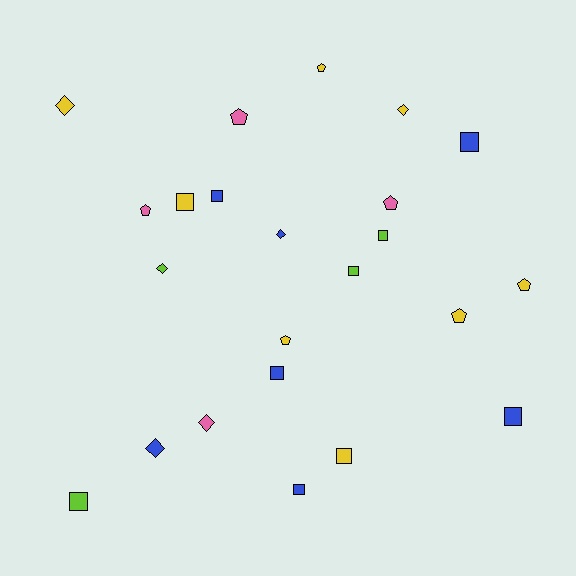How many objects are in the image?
There are 23 objects.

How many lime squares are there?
There are 3 lime squares.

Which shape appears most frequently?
Square, with 10 objects.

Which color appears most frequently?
Yellow, with 8 objects.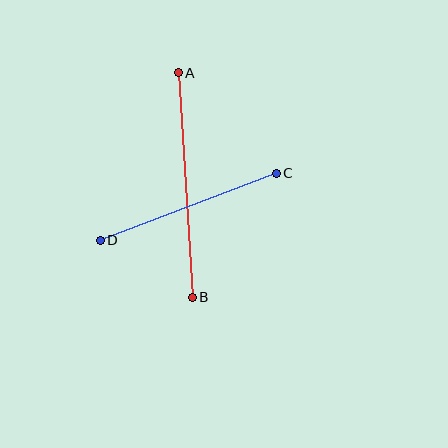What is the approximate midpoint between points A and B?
The midpoint is at approximately (185, 185) pixels.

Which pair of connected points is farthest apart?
Points A and B are farthest apart.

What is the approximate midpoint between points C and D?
The midpoint is at approximately (188, 207) pixels.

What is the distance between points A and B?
The distance is approximately 225 pixels.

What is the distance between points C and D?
The distance is approximately 189 pixels.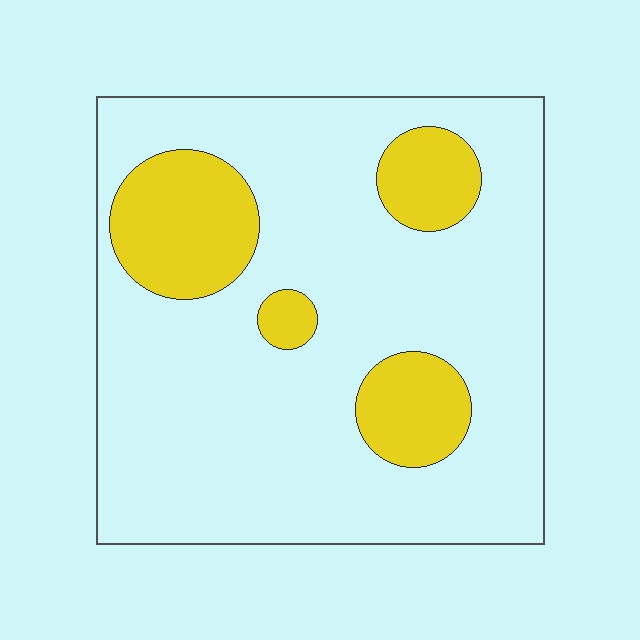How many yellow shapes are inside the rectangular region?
4.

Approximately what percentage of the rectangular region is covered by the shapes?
Approximately 20%.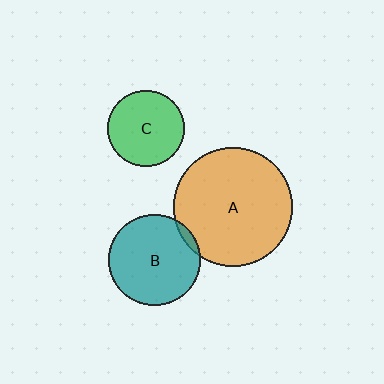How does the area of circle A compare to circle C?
Approximately 2.4 times.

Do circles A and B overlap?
Yes.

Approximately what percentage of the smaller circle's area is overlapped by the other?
Approximately 5%.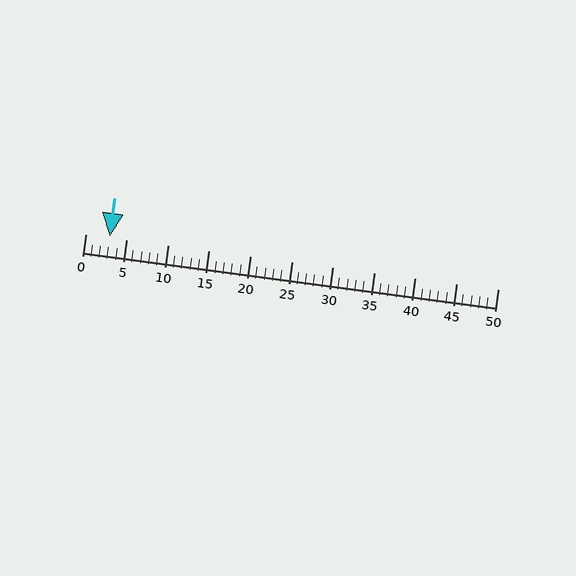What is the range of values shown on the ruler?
The ruler shows values from 0 to 50.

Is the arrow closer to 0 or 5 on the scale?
The arrow is closer to 5.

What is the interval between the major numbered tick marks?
The major tick marks are spaced 5 units apart.